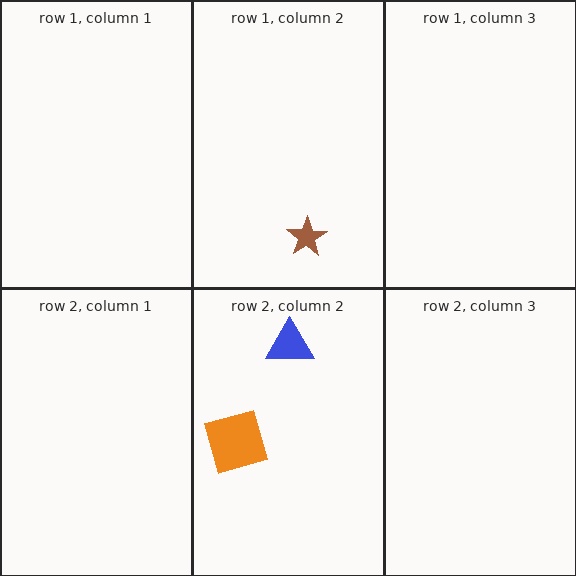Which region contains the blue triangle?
The row 2, column 2 region.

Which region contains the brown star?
The row 1, column 2 region.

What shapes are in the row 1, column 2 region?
The brown star.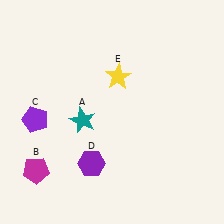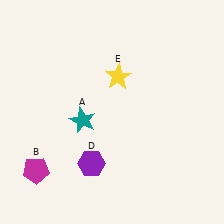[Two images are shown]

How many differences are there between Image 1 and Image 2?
There is 1 difference between the two images.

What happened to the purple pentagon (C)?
The purple pentagon (C) was removed in Image 2. It was in the bottom-left area of Image 1.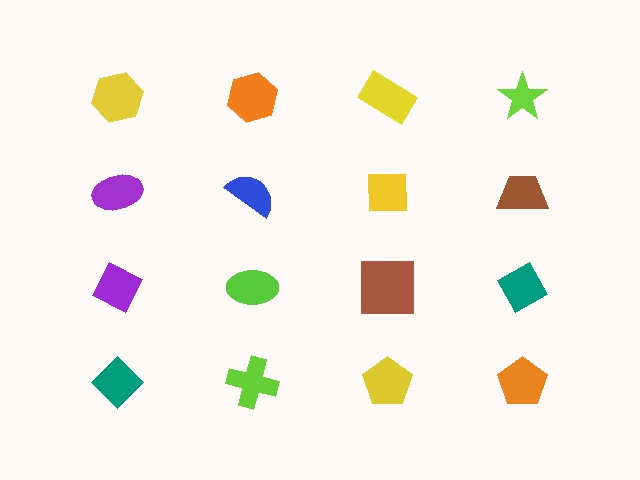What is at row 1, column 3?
A yellow rectangle.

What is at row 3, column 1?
A purple diamond.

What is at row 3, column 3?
A brown square.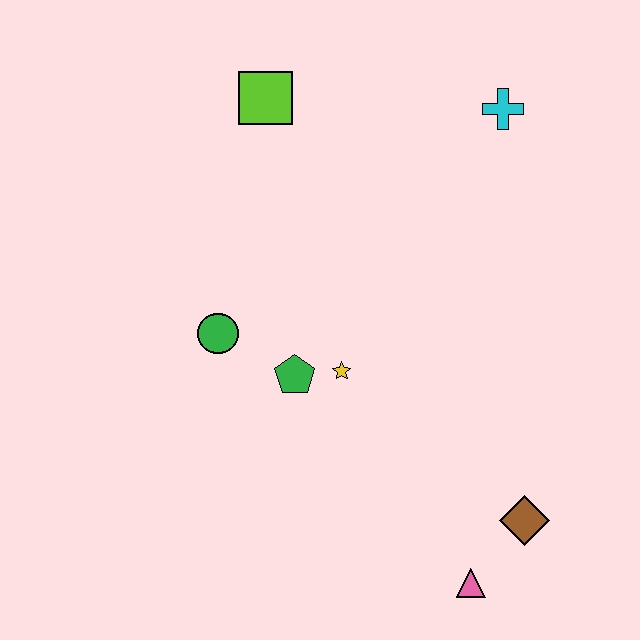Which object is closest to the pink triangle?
The brown diamond is closest to the pink triangle.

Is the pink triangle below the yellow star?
Yes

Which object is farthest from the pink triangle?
The lime square is farthest from the pink triangle.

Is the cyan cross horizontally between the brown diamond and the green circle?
Yes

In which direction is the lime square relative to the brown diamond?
The lime square is above the brown diamond.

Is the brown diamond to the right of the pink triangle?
Yes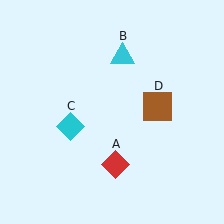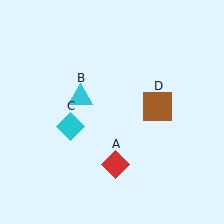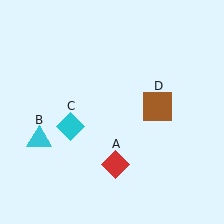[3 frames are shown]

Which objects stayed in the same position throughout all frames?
Red diamond (object A) and cyan diamond (object C) and brown square (object D) remained stationary.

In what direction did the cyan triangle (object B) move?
The cyan triangle (object B) moved down and to the left.